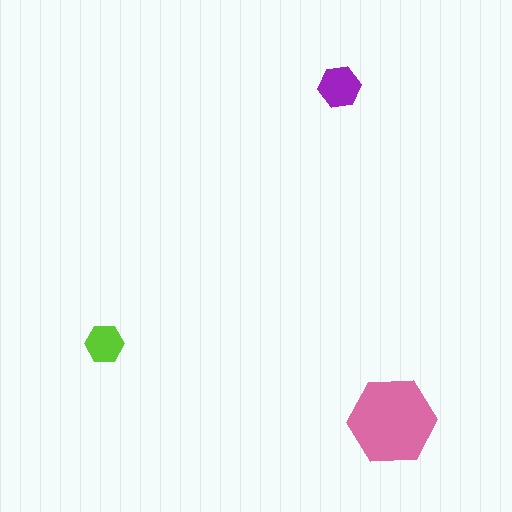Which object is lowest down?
The pink hexagon is bottommost.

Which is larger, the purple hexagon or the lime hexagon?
The purple one.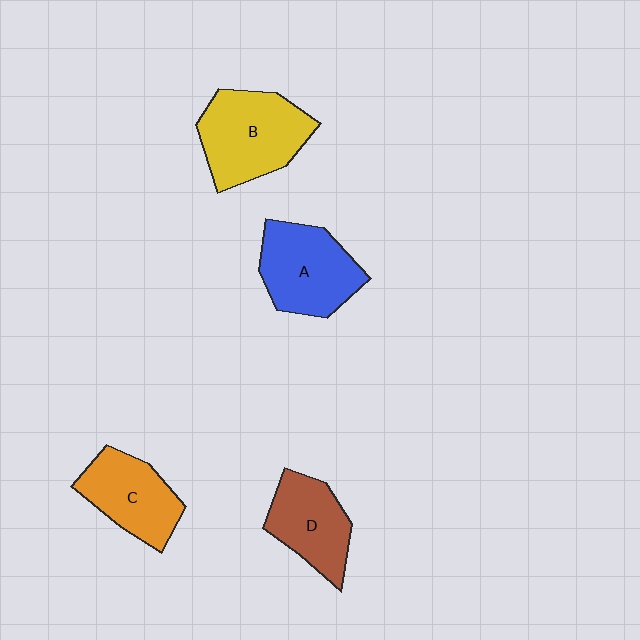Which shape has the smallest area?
Shape D (brown).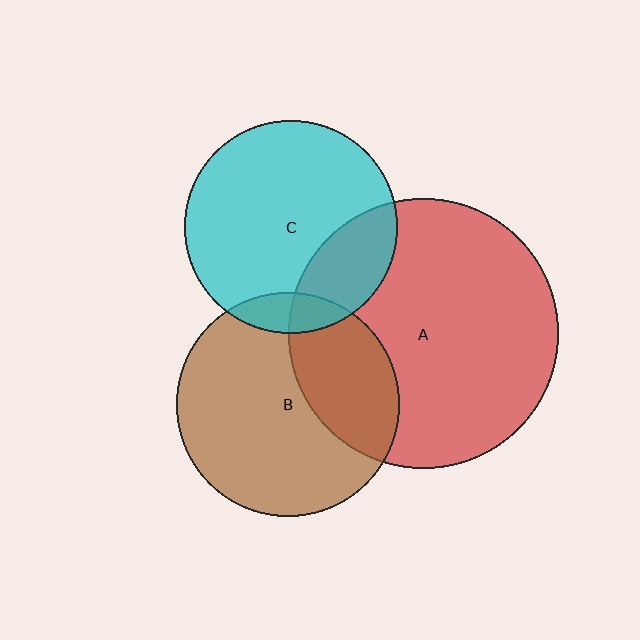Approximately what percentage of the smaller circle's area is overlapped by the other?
Approximately 10%.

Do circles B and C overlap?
Yes.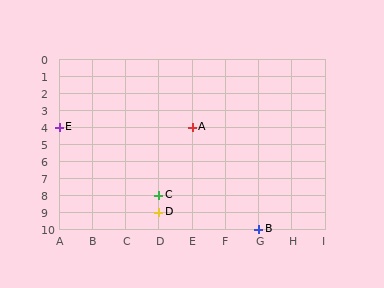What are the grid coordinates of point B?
Point B is at grid coordinates (G, 10).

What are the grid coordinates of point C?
Point C is at grid coordinates (D, 8).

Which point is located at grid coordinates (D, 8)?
Point C is at (D, 8).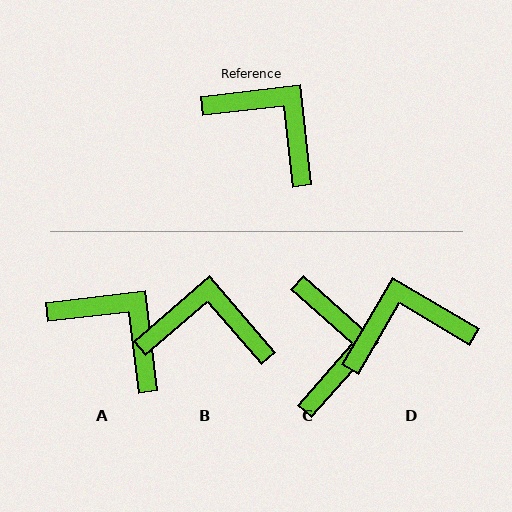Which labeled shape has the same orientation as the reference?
A.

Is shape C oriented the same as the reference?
No, it is off by about 48 degrees.